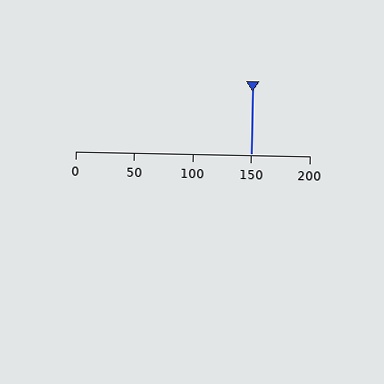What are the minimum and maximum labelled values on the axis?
The axis runs from 0 to 200.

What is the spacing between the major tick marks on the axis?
The major ticks are spaced 50 apart.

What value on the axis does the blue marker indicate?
The marker indicates approximately 150.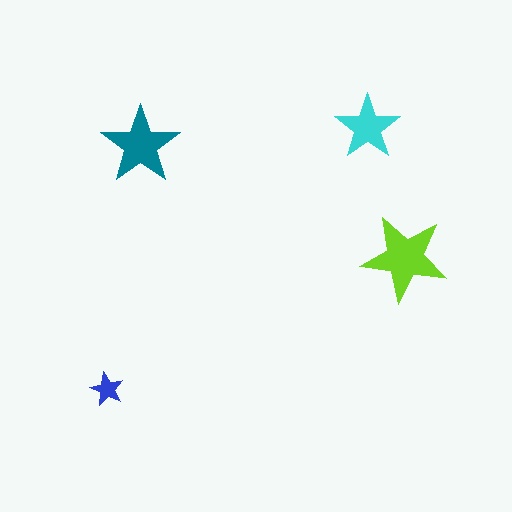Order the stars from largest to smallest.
the lime one, the teal one, the cyan one, the blue one.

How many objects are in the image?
There are 4 objects in the image.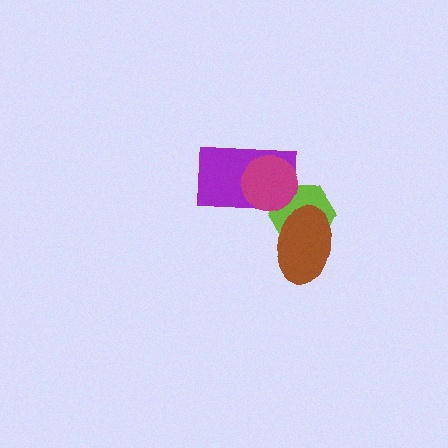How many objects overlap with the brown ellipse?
1 object overlaps with the brown ellipse.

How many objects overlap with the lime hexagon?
3 objects overlap with the lime hexagon.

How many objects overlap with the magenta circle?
2 objects overlap with the magenta circle.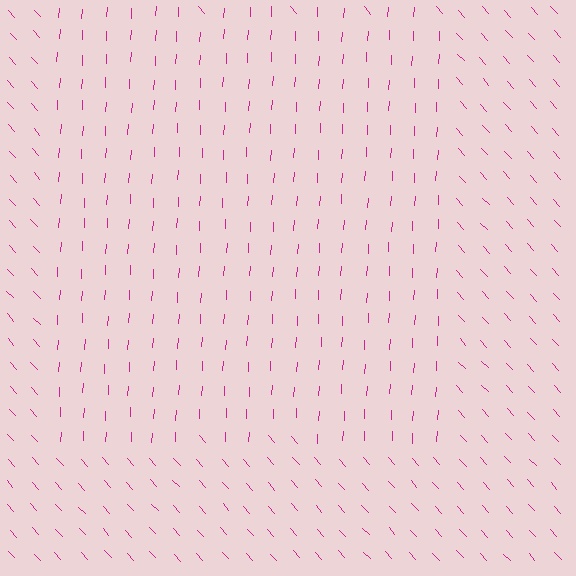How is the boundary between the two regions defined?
The boundary is defined purely by a change in line orientation (approximately 45 degrees difference). All lines are the same color and thickness.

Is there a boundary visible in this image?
Yes, there is a texture boundary formed by a change in line orientation.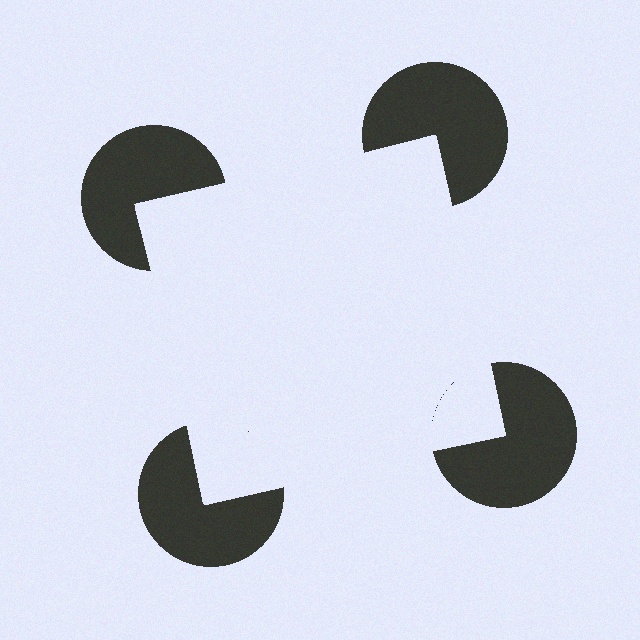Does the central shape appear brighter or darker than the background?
It typically appears slightly brighter than the background, even though no actual brightness change is drawn.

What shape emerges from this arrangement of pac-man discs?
An illusory square — its edges are inferred from the aligned wedge cuts in the pac-man discs, not physically drawn.